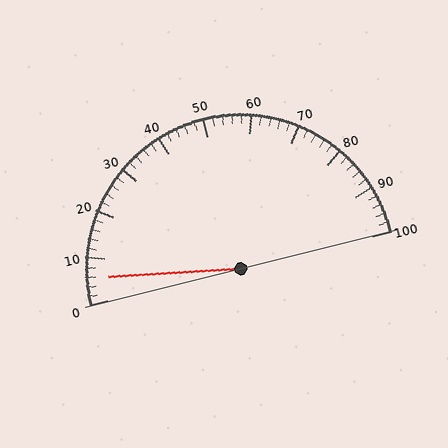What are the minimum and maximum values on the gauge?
The gauge ranges from 0 to 100.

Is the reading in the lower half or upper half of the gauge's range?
The reading is in the lower half of the range (0 to 100).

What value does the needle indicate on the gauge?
The needle indicates approximately 6.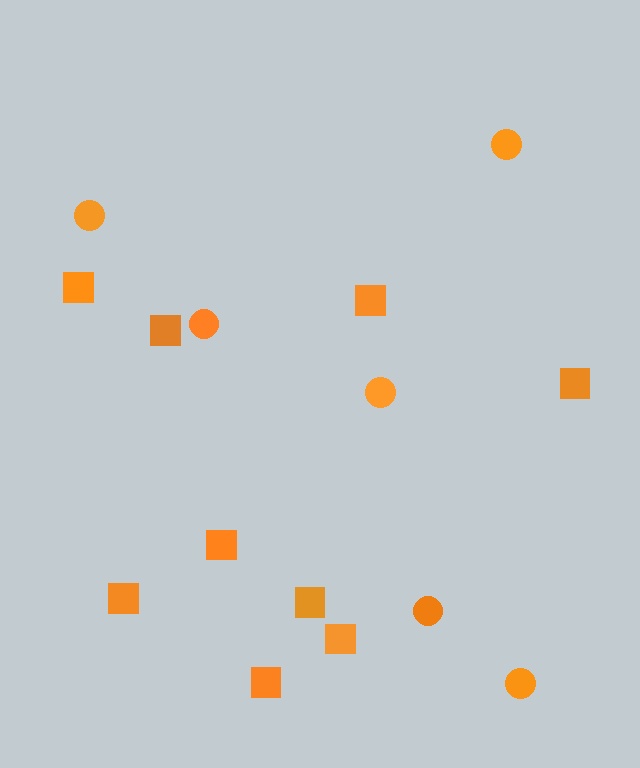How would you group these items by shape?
There are 2 groups: one group of squares (9) and one group of circles (6).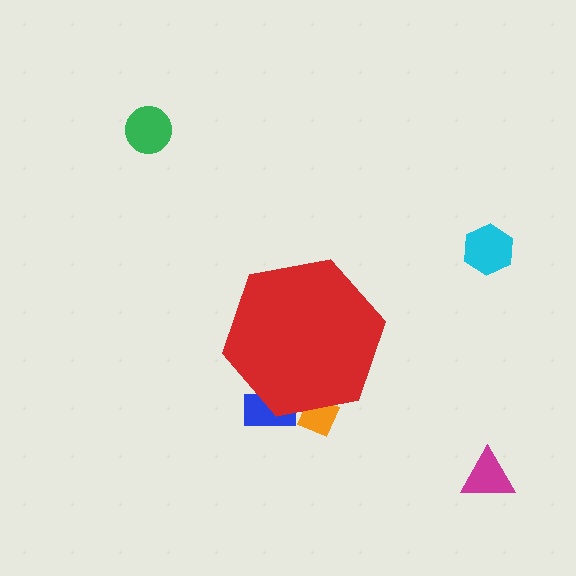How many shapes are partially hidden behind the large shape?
2 shapes are partially hidden.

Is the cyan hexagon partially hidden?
No, the cyan hexagon is fully visible.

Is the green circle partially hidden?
No, the green circle is fully visible.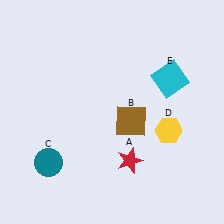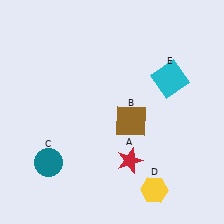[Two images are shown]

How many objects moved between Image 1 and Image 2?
1 object moved between the two images.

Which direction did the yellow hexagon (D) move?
The yellow hexagon (D) moved down.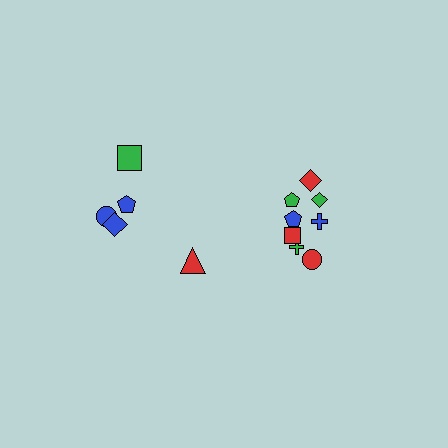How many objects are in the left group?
There are 5 objects.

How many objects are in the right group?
There are 8 objects.